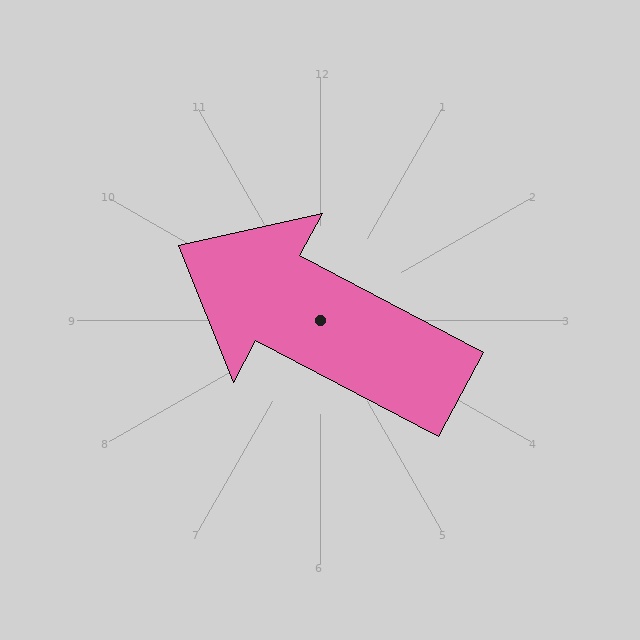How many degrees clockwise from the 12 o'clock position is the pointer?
Approximately 298 degrees.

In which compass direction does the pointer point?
Northwest.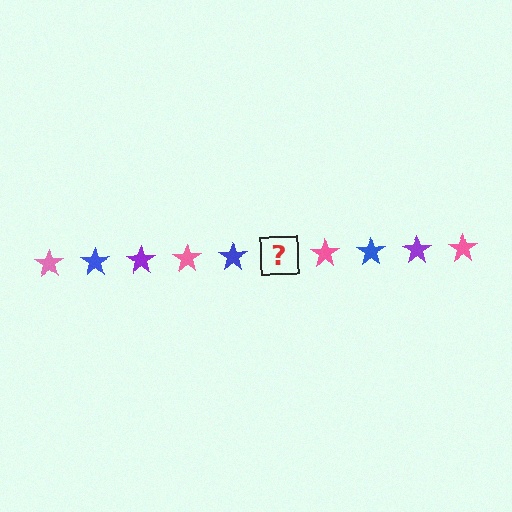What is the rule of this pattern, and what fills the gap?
The rule is that the pattern cycles through pink, blue, purple stars. The gap should be filled with a purple star.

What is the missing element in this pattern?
The missing element is a purple star.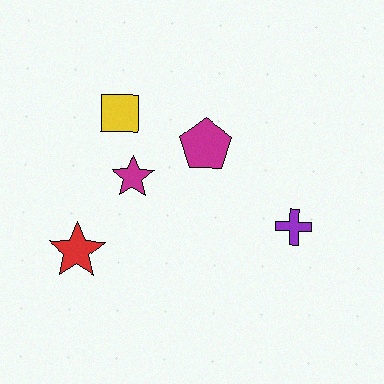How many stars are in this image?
There are 2 stars.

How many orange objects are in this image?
There are no orange objects.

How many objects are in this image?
There are 5 objects.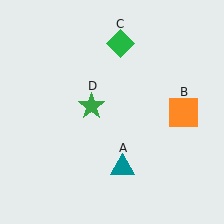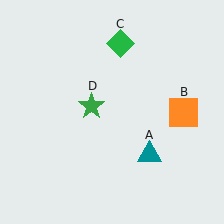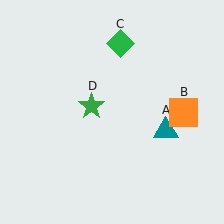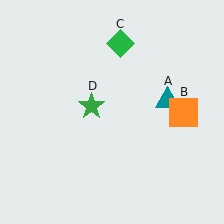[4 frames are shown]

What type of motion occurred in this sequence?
The teal triangle (object A) rotated counterclockwise around the center of the scene.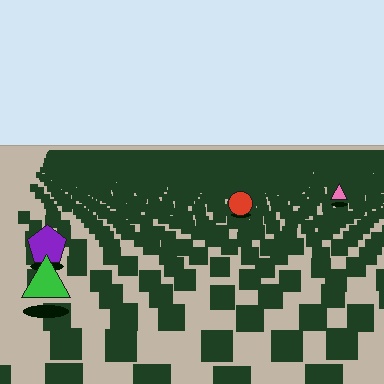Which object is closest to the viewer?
The green triangle is closest. The texture marks near it are larger and more spread out.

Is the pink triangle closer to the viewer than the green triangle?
No. The green triangle is closer — you can tell from the texture gradient: the ground texture is coarser near it.